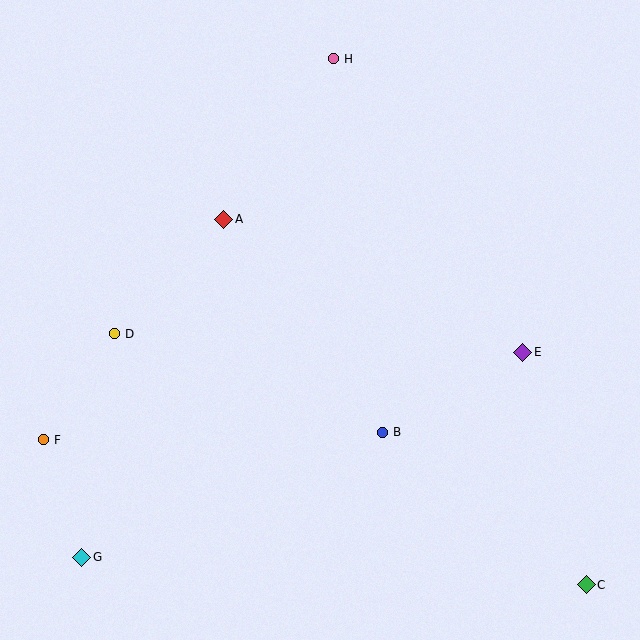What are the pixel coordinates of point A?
Point A is at (224, 219).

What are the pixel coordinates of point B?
Point B is at (382, 433).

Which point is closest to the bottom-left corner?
Point G is closest to the bottom-left corner.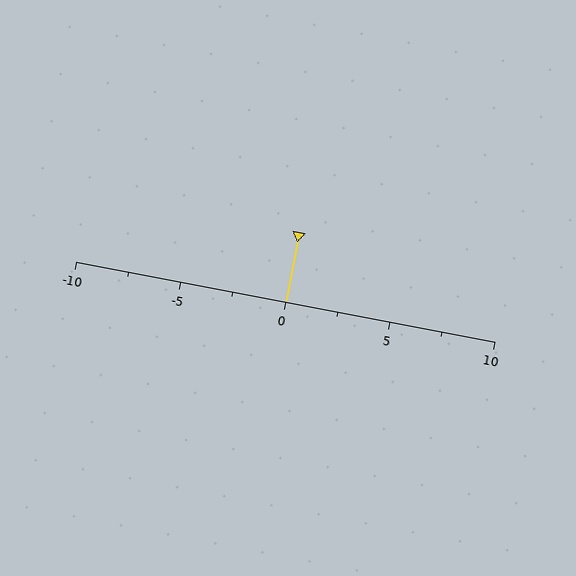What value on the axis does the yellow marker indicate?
The marker indicates approximately 0.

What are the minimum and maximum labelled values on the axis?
The axis runs from -10 to 10.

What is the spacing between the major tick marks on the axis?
The major ticks are spaced 5 apart.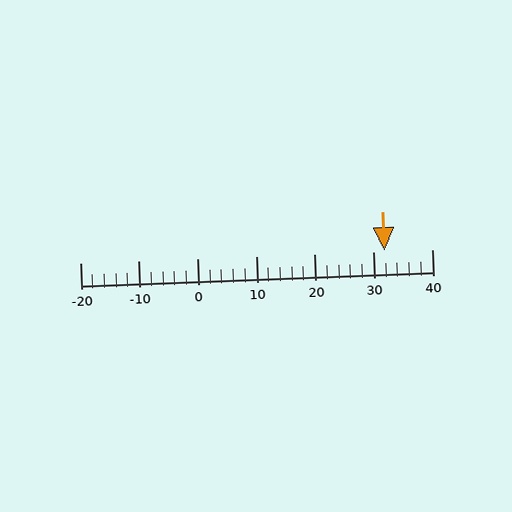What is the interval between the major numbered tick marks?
The major tick marks are spaced 10 units apart.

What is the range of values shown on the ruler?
The ruler shows values from -20 to 40.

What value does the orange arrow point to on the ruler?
The orange arrow points to approximately 32.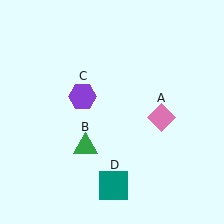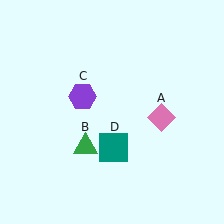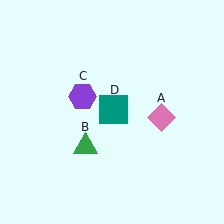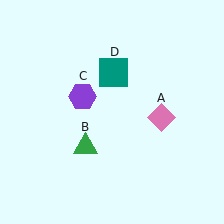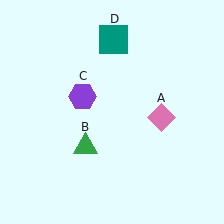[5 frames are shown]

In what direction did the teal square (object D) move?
The teal square (object D) moved up.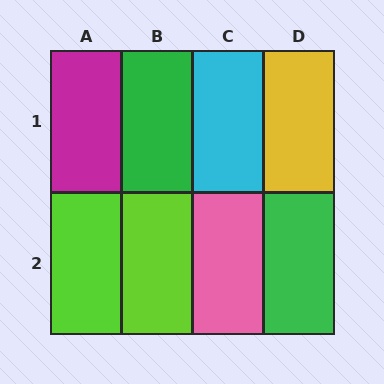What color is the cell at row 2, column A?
Lime.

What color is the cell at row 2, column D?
Green.